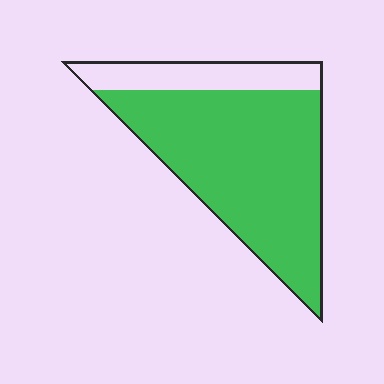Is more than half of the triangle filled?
Yes.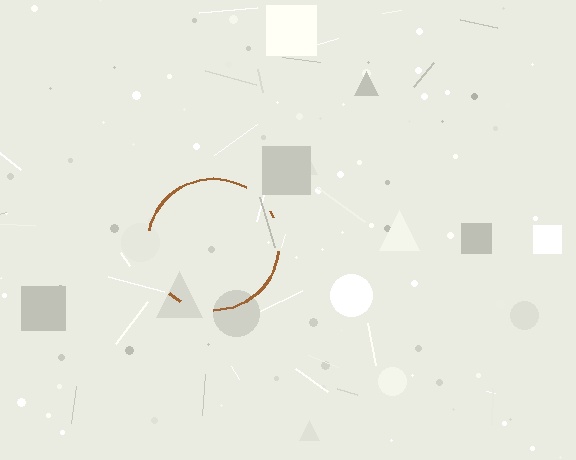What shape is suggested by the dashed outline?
The dashed outline suggests a circle.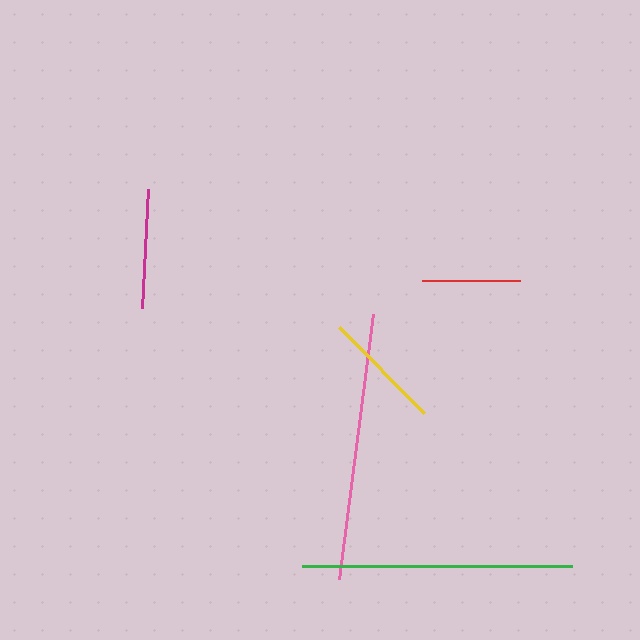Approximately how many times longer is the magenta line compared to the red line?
The magenta line is approximately 1.2 times the length of the red line.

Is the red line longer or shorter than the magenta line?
The magenta line is longer than the red line.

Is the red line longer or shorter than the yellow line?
The yellow line is longer than the red line.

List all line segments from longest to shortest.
From longest to shortest: green, pink, yellow, magenta, red.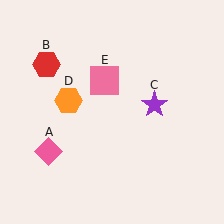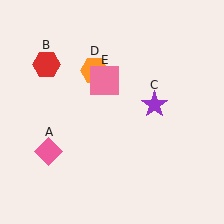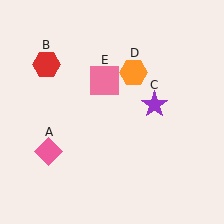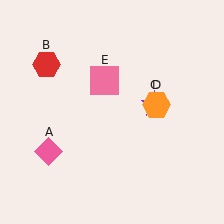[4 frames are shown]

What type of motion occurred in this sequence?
The orange hexagon (object D) rotated clockwise around the center of the scene.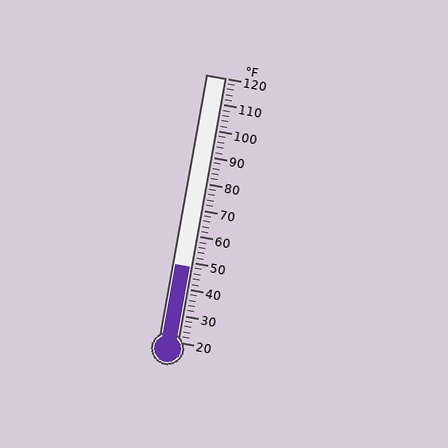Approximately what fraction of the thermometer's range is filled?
The thermometer is filled to approximately 30% of its range.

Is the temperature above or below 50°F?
The temperature is below 50°F.